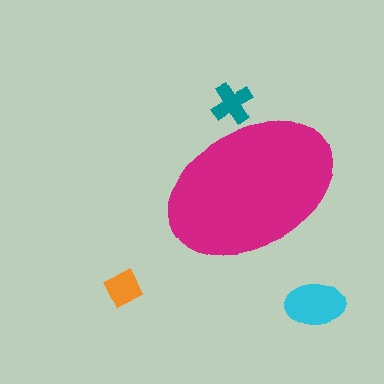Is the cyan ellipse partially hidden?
No, the cyan ellipse is fully visible.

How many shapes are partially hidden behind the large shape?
1 shape is partially hidden.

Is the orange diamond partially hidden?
No, the orange diamond is fully visible.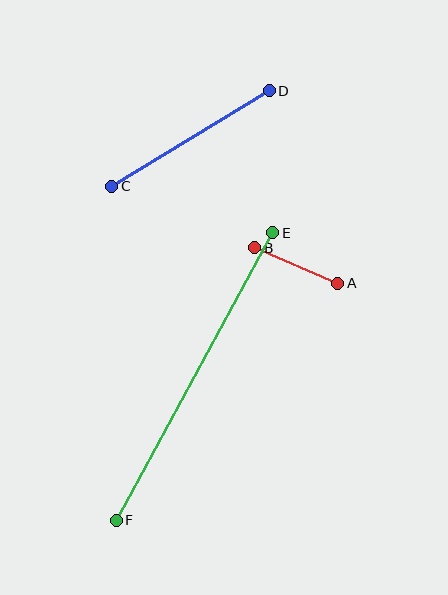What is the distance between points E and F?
The distance is approximately 327 pixels.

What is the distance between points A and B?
The distance is approximately 90 pixels.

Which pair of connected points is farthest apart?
Points E and F are farthest apart.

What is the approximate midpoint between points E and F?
The midpoint is at approximately (194, 376) pixels.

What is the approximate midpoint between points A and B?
The midpoint is at approximately (296, 265) pixels.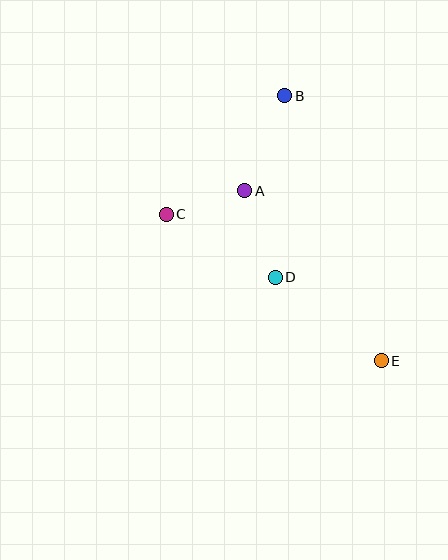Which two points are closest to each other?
Points A and C are closest to each other.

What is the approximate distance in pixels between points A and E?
The distance between A and E is approximately 218 pixels.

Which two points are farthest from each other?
Points B and E are farthest from each other.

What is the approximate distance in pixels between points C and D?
The distance between C and D is approximately 126 pixels.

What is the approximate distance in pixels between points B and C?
The distance between B and C is approximately 168 pixels.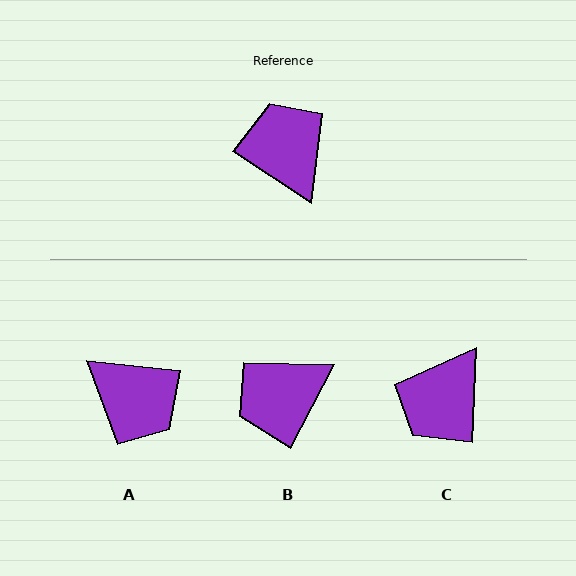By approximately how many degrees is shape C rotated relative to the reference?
Approximately 121 degrees counter-clockwise.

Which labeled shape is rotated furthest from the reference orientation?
A, about 153 degrees away.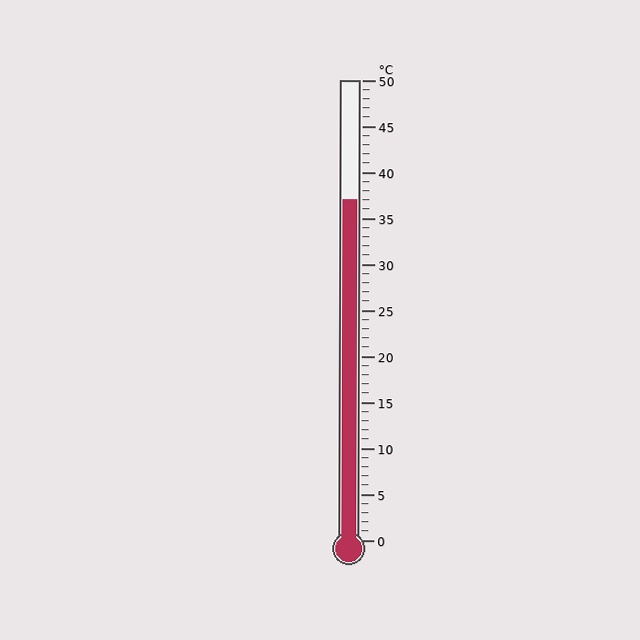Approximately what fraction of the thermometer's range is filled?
The thermometer is filled to approximately 75% of its range.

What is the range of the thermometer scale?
The thermometer scale ranges from 0°C to 50°C.